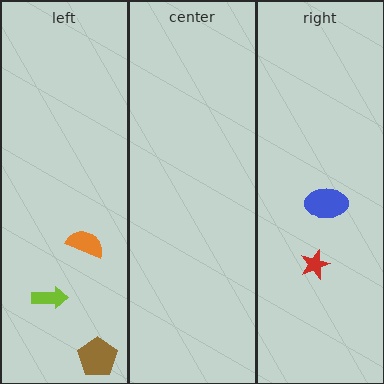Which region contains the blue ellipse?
The right region.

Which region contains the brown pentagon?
The left region.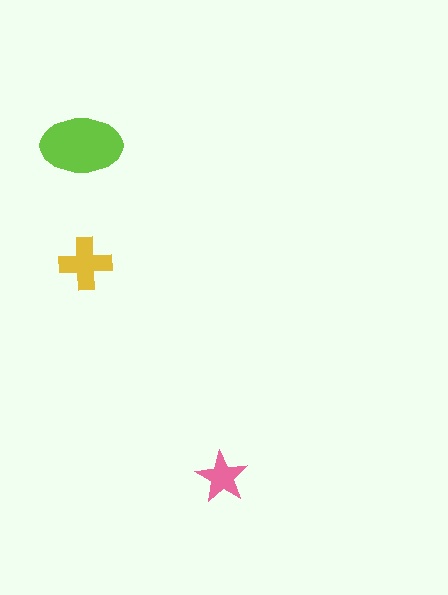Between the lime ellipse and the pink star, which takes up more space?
The lime ellipse.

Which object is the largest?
The lime ellipse.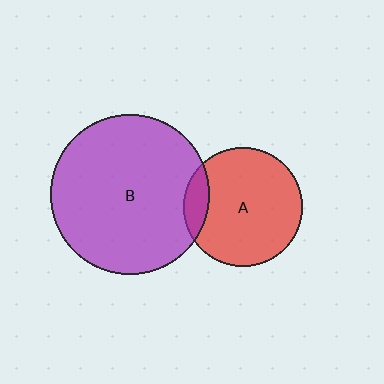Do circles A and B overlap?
Yes.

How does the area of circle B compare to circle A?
Approximately 1.8 times.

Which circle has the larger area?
Circle B (purple).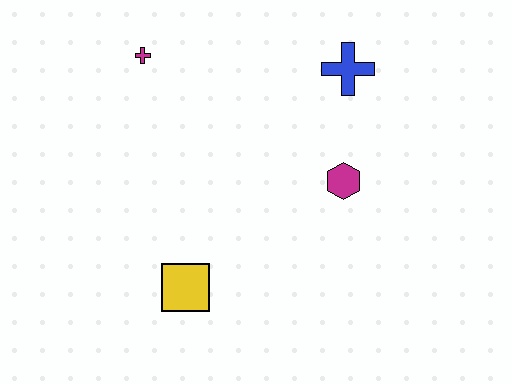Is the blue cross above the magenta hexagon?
Yes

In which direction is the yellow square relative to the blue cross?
The yellow square is below the blue cross.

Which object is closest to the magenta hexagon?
The blue cross is closest to the magenta hexagon.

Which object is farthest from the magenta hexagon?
The magenta cross is farthest from the magenta hexagon.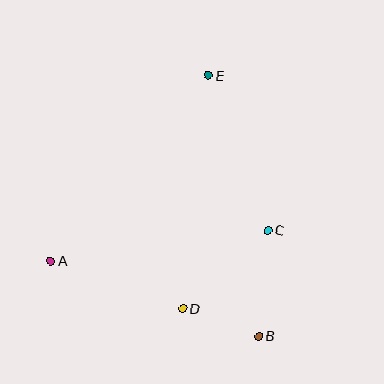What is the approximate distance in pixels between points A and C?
The distance between A and C is approximately 219 pixels.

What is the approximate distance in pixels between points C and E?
The distance between C and E is approximately 166 pixels.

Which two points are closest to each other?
Points B and D are closest to each other.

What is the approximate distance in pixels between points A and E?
The distance between A and E is approximately 244 pixels.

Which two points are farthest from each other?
Points B and E are farthest from each other.